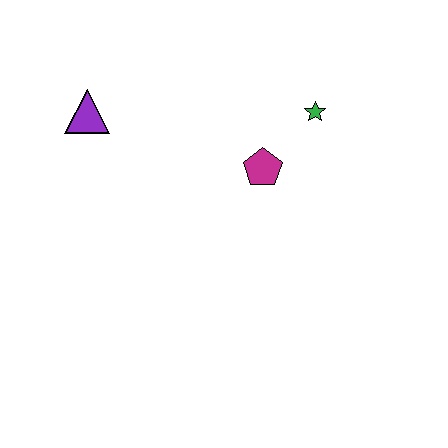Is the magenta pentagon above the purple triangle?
No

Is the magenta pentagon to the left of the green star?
Yes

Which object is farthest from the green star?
The purple triangle is farthest from the green star.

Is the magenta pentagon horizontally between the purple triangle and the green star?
Yes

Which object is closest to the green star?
The magenta pentagon is closest to the green star.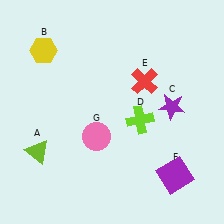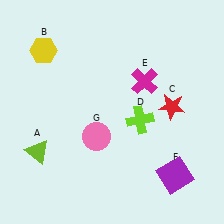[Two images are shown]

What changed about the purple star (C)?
In Image 1, C is purple. In Image 2, it changed to red.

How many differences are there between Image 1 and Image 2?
There are 2 differences between the two images.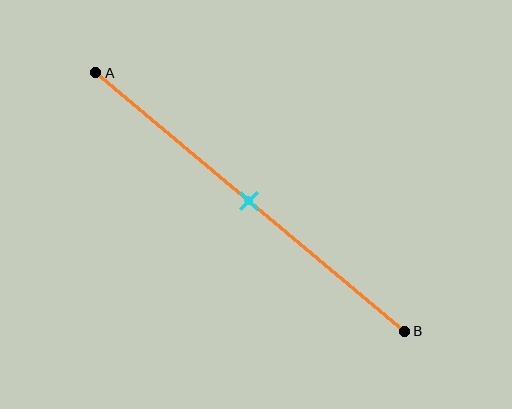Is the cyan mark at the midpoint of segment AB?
Yes, the mark is approximately at the midpoint.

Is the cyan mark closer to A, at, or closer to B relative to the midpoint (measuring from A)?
The cyan mark is approximately at the midpoint of segment AB.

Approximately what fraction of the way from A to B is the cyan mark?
The cyan mark is approximately 50% of the way from A to B.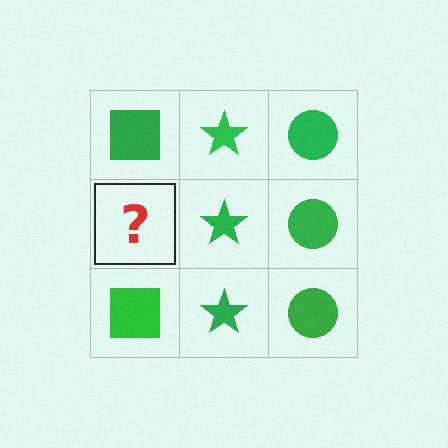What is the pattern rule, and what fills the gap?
The rule is that each column has a consistent shape. The gap should be filled with a green square.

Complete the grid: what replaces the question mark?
The question mark should be replaced with a green square.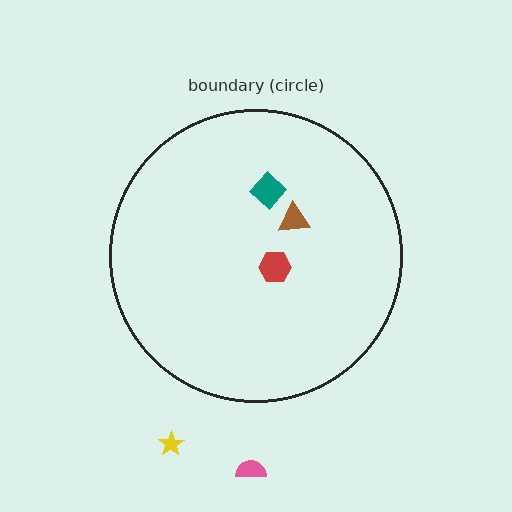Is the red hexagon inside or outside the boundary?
Inside.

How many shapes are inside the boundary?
3 inside, 2 outside.